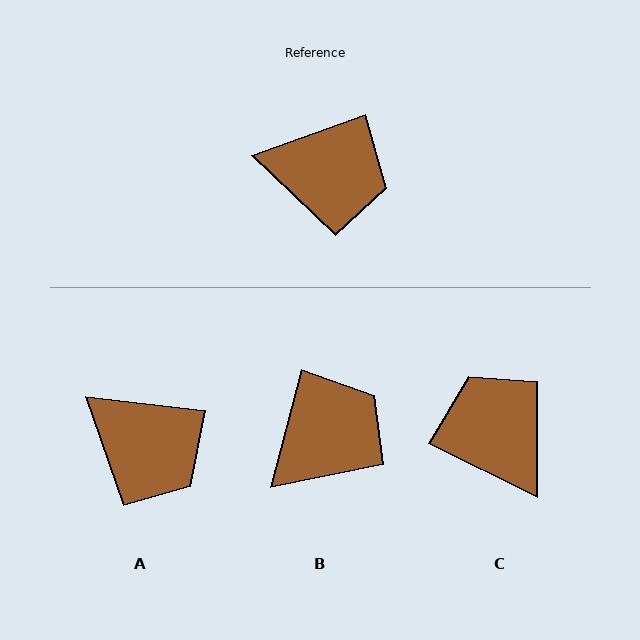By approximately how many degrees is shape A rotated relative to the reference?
Approximately 27 degrees clockwise.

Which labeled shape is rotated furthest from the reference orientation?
C, about 133 degrees away.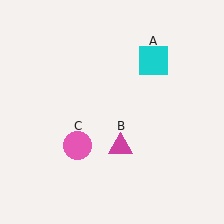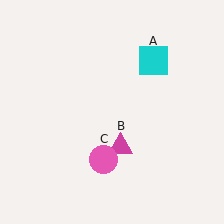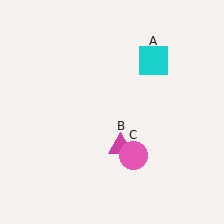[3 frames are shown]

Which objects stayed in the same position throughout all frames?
Cyan square (object A) and magenta triangle (object B) remained stationary.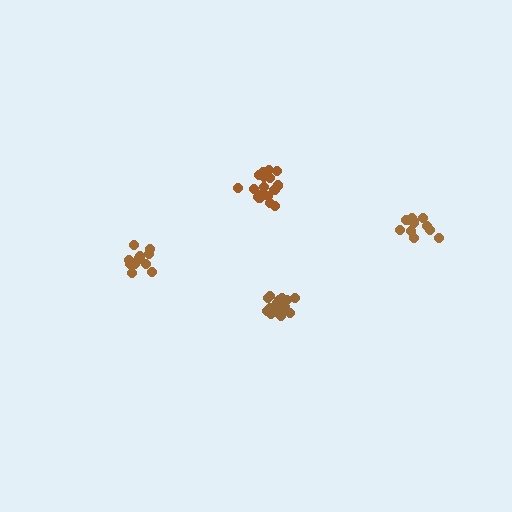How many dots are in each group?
Group 1: 17 dots, Group 2: 12 dots, Group 3: 12 dots, Group 4: 18 dots (59 total).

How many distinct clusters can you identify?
There are 4 distinct clusters.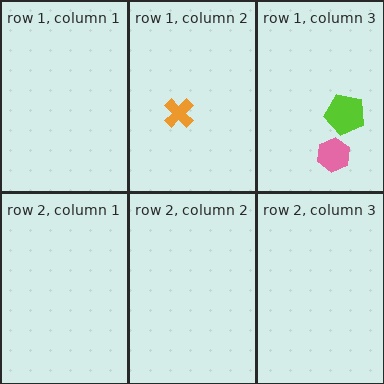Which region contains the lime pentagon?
The row 1, column 3 region.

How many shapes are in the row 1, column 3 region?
2.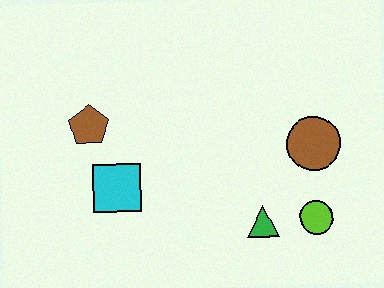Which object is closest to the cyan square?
The brown pentagon is closest to the cyan square.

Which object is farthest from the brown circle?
The brown pentagon is farthest from the brown circle.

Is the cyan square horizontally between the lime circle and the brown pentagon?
Yes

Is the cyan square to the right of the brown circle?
No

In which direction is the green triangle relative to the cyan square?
The green triangle is to the right of the cyan square.